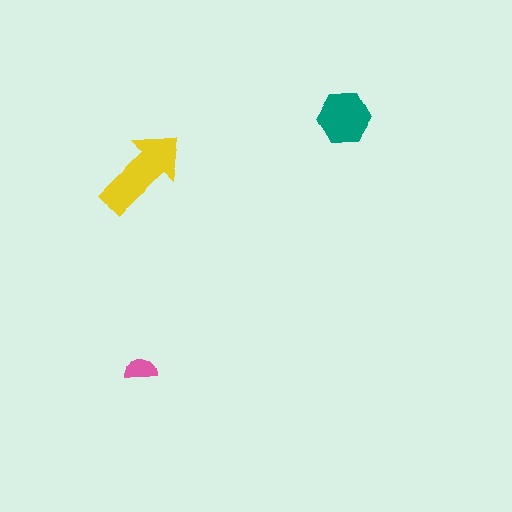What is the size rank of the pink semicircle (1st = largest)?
3rd.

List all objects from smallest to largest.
The pink semicircle, the teal hexagon, the yellow arrow.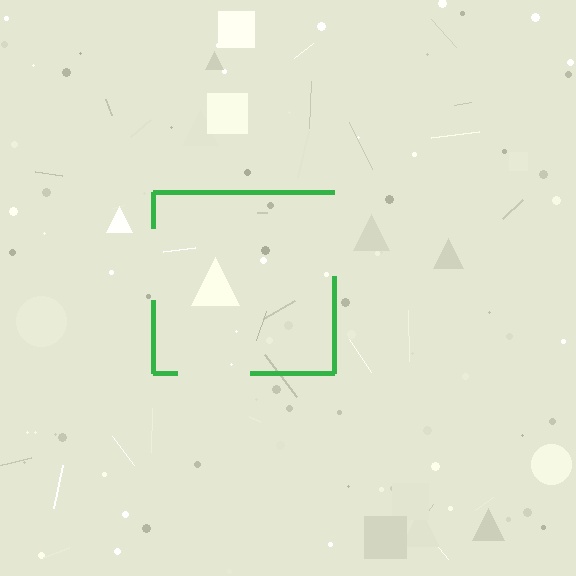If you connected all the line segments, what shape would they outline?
They would outline a square.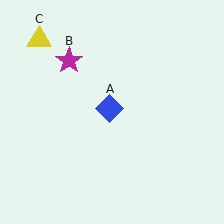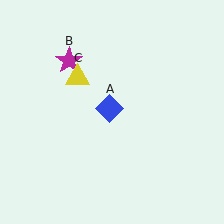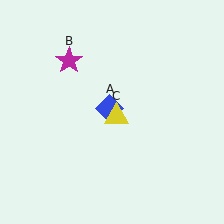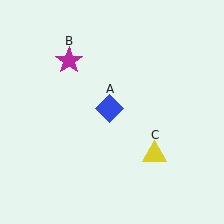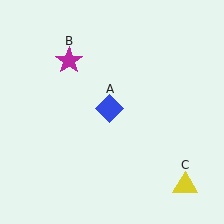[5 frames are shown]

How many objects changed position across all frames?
1 object changed position: yellow triangle (object C).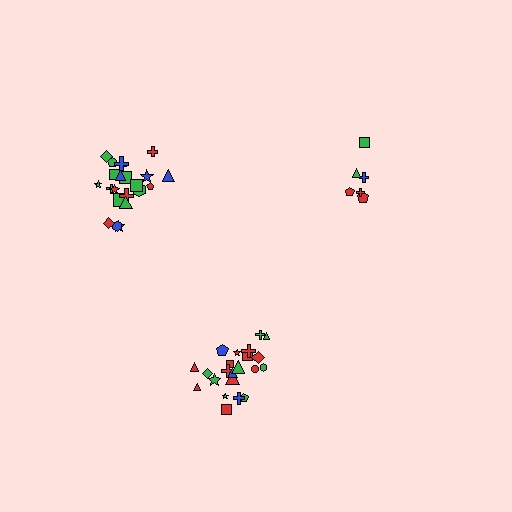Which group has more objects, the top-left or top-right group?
The top-left group.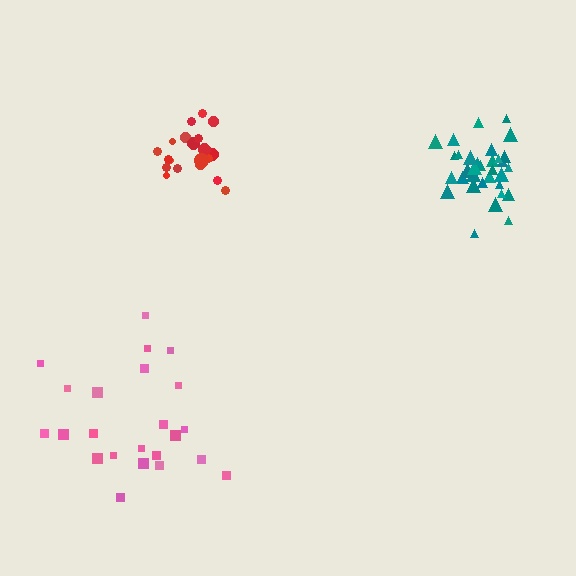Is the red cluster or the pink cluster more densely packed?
Red.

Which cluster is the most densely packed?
Teal.